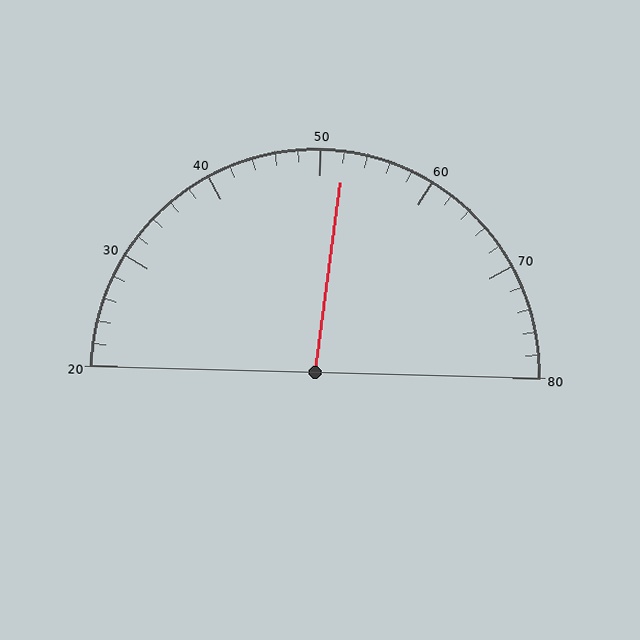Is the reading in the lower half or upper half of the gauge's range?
The reading is in the upper half of the range (20 to 80).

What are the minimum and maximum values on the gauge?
The gauge ranges from 20 to 80.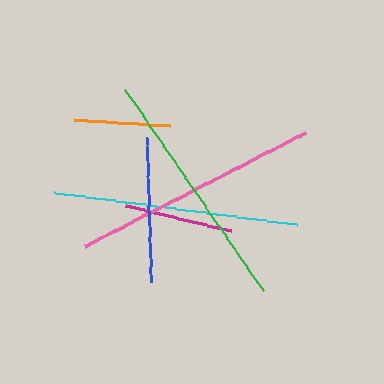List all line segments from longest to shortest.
From longest to shortest: pink, cyan, green, blue, magenta, orange.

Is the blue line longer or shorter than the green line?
The green line is longer than the blue line.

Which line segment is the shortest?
The orange line is the shortest at approximately 95 pixels.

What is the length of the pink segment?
The pink segment is approximately 248 pixels long.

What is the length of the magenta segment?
The magenta segment is approximately 108 pixels long.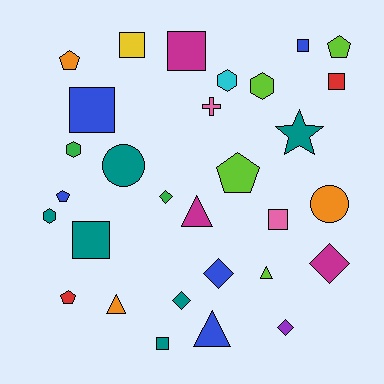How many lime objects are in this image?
There are 4 lime objects.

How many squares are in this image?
There are 8 squares.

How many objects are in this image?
There are 30 objects.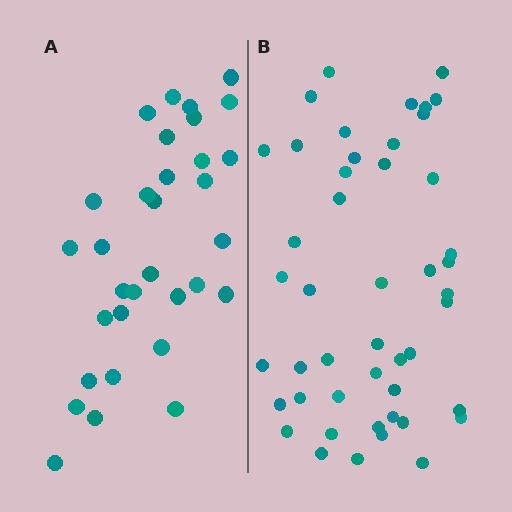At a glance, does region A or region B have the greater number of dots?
Region B (the right region) has more dots.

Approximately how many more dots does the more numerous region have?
Region B has approximately 15 more dots than region A.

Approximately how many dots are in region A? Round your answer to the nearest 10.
About 30 dots. (The exact count is 32, which rounds to 30.)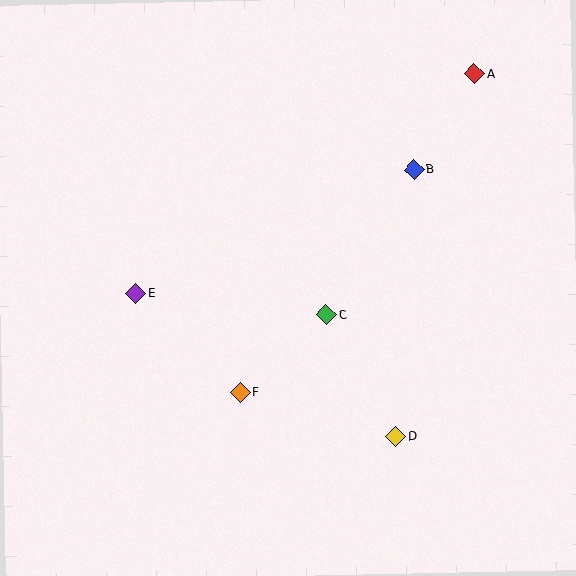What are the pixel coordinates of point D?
Point D is at (396, 436).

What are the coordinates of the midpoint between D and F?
The midpoint between D and F is at (318, 414).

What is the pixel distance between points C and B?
The distance between C and B is 170 pixels.